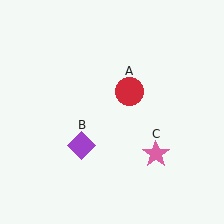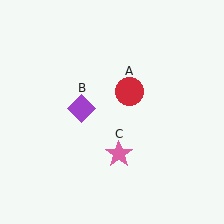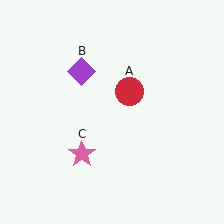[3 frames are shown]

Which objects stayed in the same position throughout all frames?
Red circle (object A) remained stationary.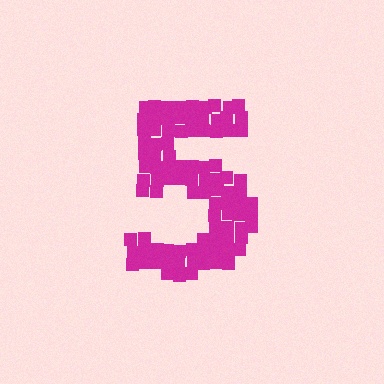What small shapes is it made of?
It is made of small squares.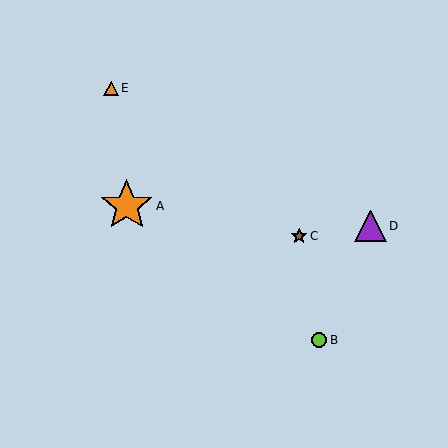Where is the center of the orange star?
The center of the orange star is at (127, 206).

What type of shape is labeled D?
Shape D is a purple triangle.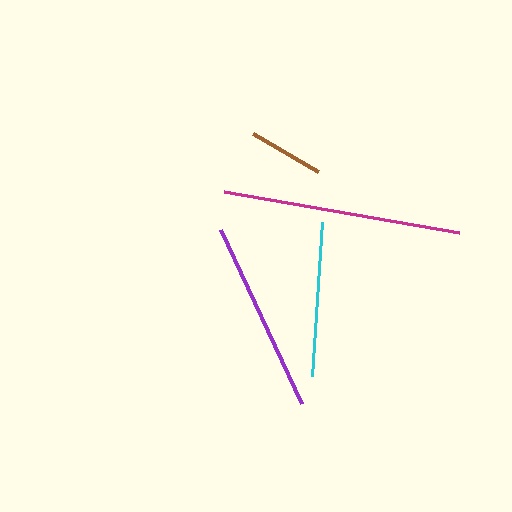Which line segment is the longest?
The magenta line is the longest at approximately 239 pixels.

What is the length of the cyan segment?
The cyan segment is approximately 154 pixels long.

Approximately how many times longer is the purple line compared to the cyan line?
The purple line is approximately 1.3 times the length of the cyan line.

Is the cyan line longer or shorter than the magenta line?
The magenta line is longer than the cyan line.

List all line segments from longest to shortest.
From longest to shortest: magenta, purple, cyan, brown.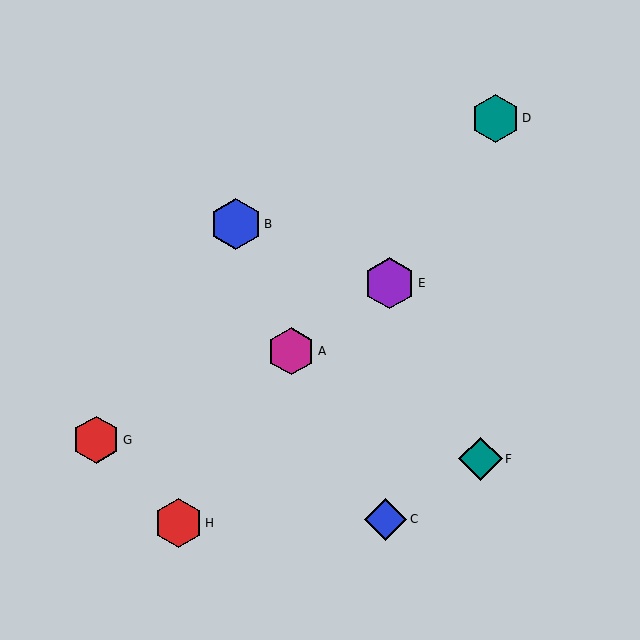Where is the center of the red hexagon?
The center of the red hexagon is at (178, 523).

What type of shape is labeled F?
Shape F is a teal diamond.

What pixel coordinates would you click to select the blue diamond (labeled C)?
Click at (385, 519) to select the blue diamond C.